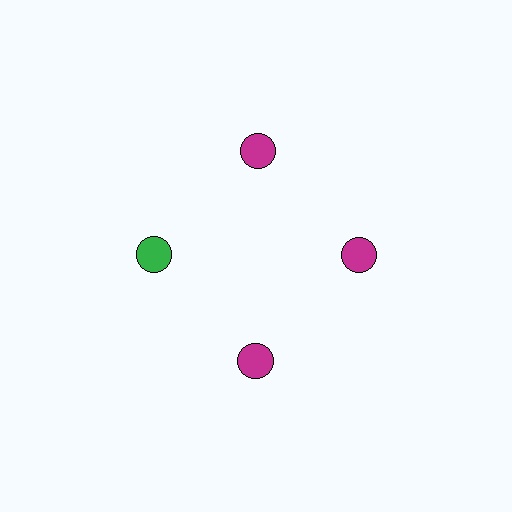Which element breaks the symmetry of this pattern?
The green circle at roughly the 9 o'clock position breaks the symmetry. All other shapes are magenta circles.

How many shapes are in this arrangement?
There are 4 shapes arranged in a ring pattern.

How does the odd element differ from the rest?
It has a different color: green instead of magenta.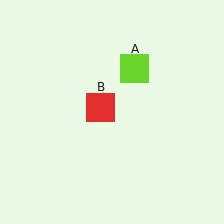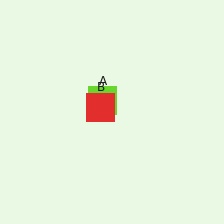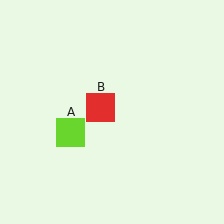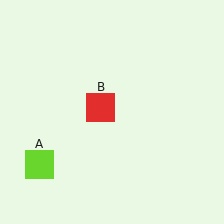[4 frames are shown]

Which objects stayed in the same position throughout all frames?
Red square (object B) remained stationary.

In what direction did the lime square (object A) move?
The lime square (object A) moved down and to the left.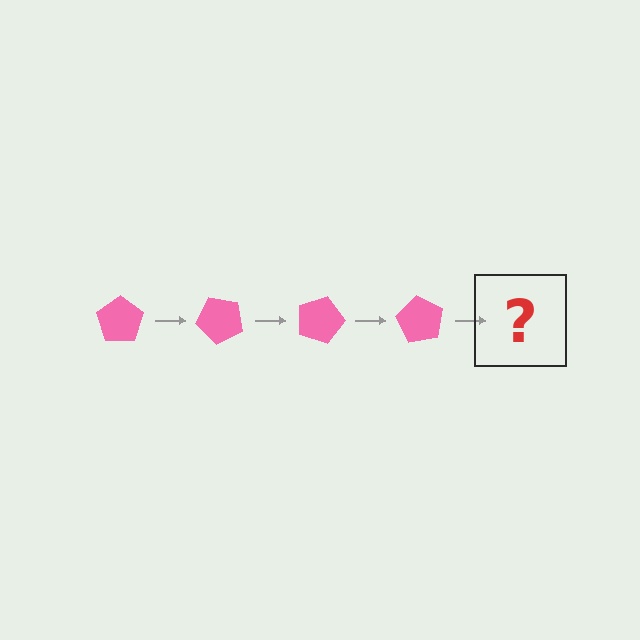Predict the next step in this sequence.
The next step is a pink pentagon rotated 180 degrees.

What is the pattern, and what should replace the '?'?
The pattern is that the pentagon rotates 45 degrees each step. The '?' should be a pink pentagon rotated 180 degrees.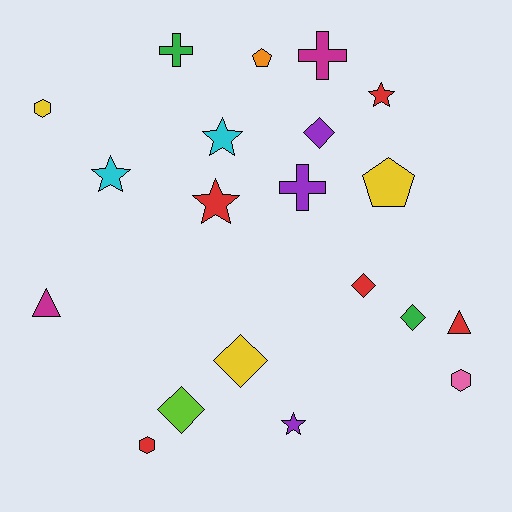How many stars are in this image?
There are 5 stars.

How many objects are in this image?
There are 20 objects.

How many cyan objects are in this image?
There are 2 cyan objects.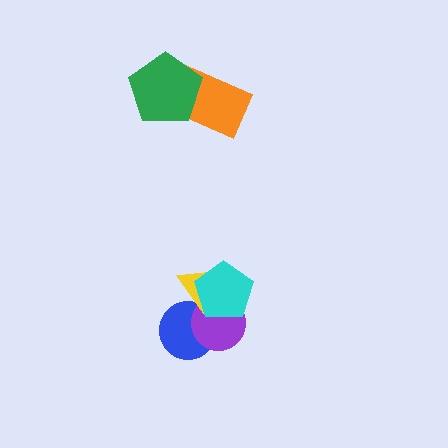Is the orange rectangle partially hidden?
Yes, it is partially covered by another shape.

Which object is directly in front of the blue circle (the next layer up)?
The purple circle is directly in front of the blue circle.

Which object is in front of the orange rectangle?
The green pentagon is in front of the orange rectangle.